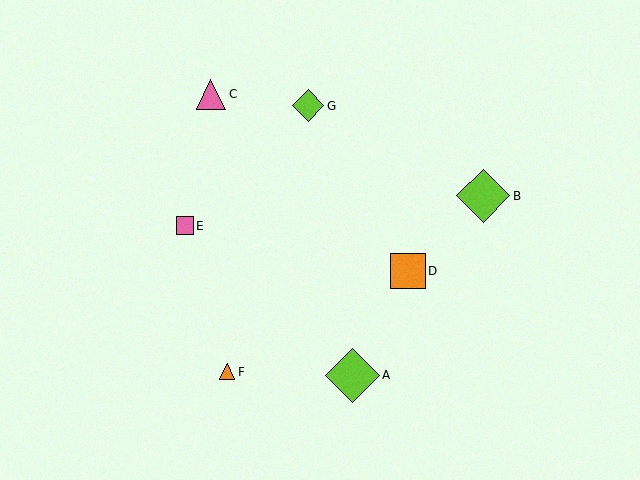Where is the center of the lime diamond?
The center of the lime diamond is at (352, 375).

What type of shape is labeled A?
Shape A is a lime diamond.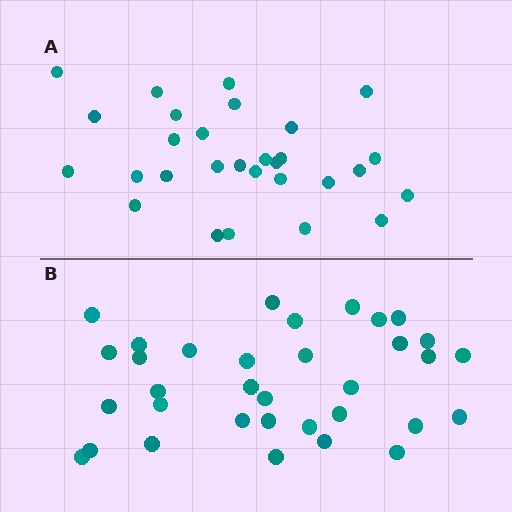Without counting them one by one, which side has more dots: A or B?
Region B (the bottom region) has more dots.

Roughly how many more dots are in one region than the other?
Region B has about 5 more dots than region A.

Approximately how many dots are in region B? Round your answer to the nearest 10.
About 30 dots. (The exact count is 34, which rounds to 30.)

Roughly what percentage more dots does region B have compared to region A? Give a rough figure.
About 15% more.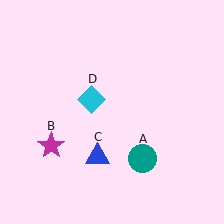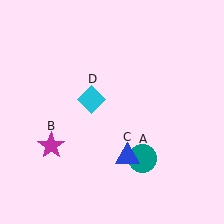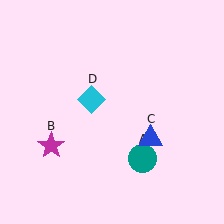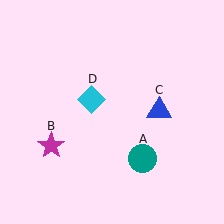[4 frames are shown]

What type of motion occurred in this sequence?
The blue triangle (object C) rotated counterclockwise around the center of the scene.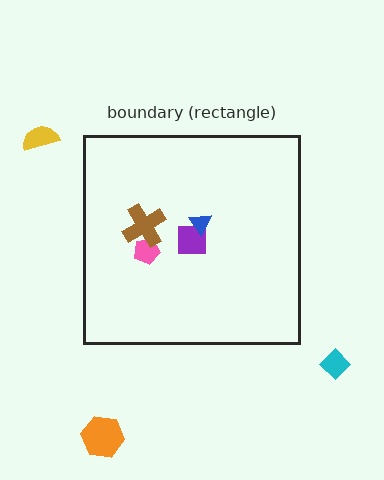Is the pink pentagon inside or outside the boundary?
Inside.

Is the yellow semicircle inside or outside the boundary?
Outside.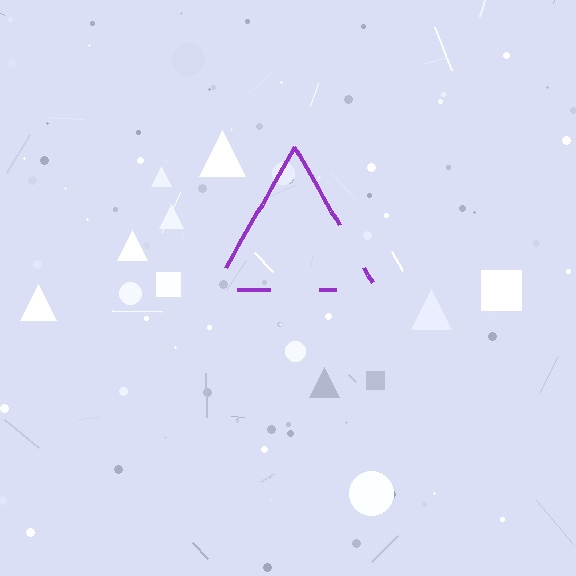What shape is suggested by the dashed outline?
The dashed outline suggests a triangle.